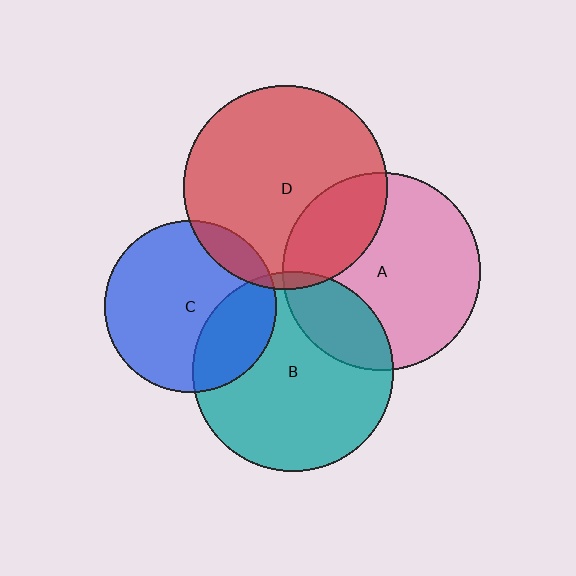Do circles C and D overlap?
Yes.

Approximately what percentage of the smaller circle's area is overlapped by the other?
Approximately 10%.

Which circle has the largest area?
Circle D (red).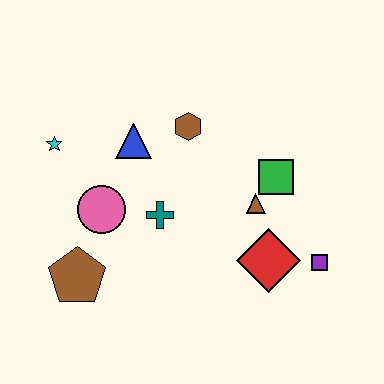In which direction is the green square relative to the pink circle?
The green square is to the right of the pink circle.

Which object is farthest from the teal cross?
The purple square is farthest from the teal cross.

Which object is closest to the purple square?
The red diamond is closest to the purple square.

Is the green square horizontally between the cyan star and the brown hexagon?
No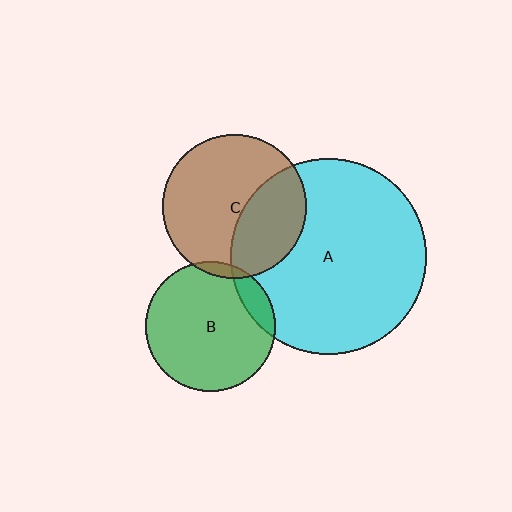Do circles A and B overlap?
Yes.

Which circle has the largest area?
Circle A (cyan).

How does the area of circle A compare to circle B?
Approximately 2.3 times.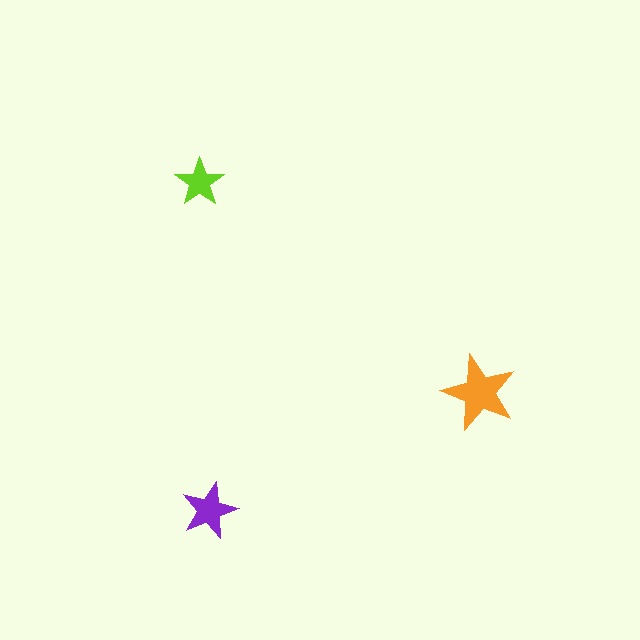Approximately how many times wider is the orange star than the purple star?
About 1.5 times wider.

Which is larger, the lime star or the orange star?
The orange one.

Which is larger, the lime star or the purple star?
The purple one.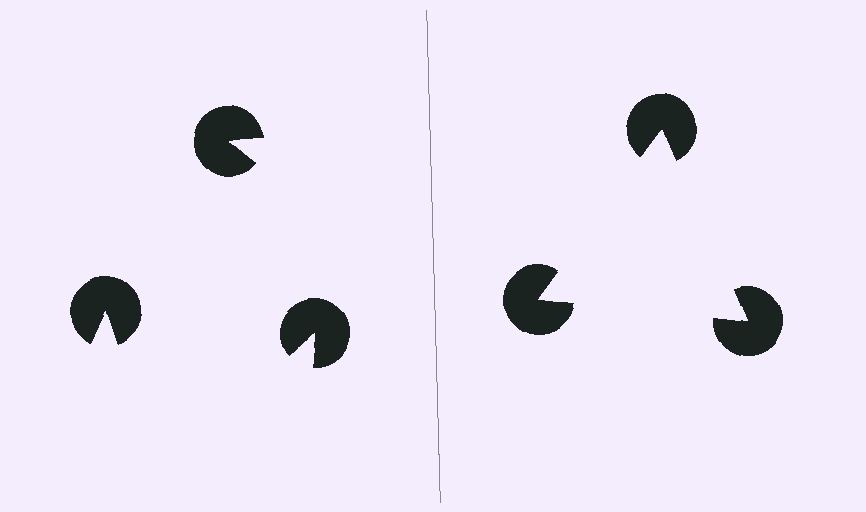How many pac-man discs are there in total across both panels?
6 — 3 on each side.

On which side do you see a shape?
An illusory triangle appears on the right side. On the left side the wedge cuts are rotated, so no coherent shape forms.